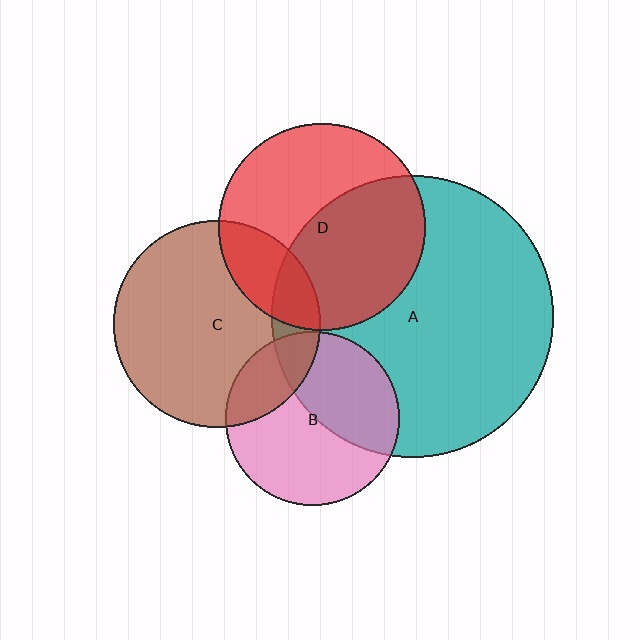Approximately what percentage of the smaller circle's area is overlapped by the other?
Approximately 50%.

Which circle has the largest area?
Circle A (teal).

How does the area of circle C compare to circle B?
Approximately 1.4 times.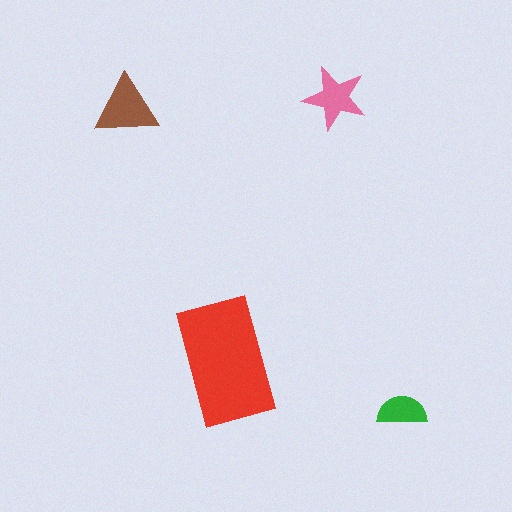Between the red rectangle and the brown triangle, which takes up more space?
The red rectangle.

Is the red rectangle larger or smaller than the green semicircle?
Larger.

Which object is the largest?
The red rectangle.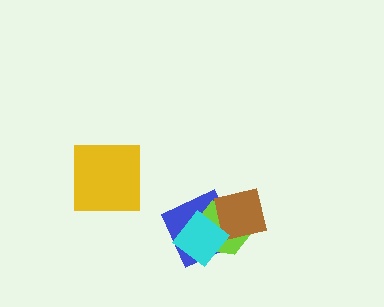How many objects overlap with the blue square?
3 objects overlap with the blue square.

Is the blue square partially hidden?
Yes, it is partially covered by another shape.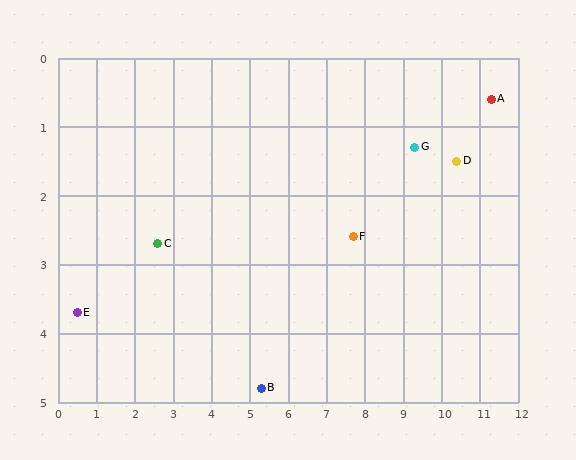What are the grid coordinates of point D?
Point D is at approximately (10.4, 1.5).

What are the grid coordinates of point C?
Point C is at approximately (2.6, 2.7).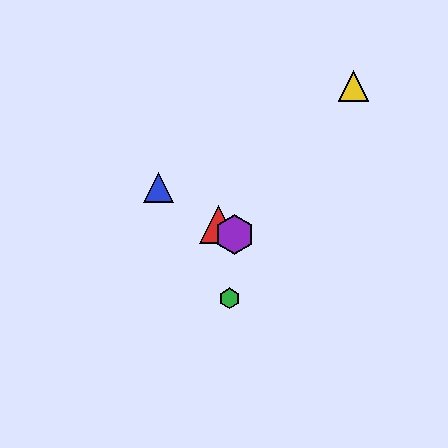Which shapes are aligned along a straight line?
The red triangle, the blue triangle, the purple hexagon are aligned along a straight line.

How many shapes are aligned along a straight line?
3 shapes (the red triangle, the blue triangle, the purple hexagon) are aligned along a straight line.